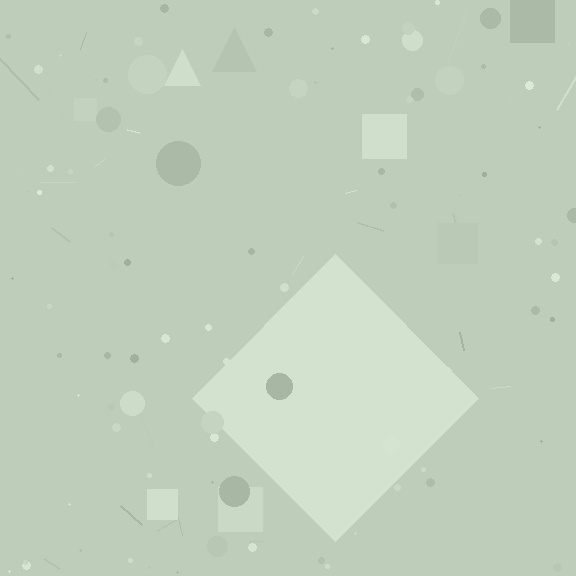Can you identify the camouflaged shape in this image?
The camouflaged shape is a diamond.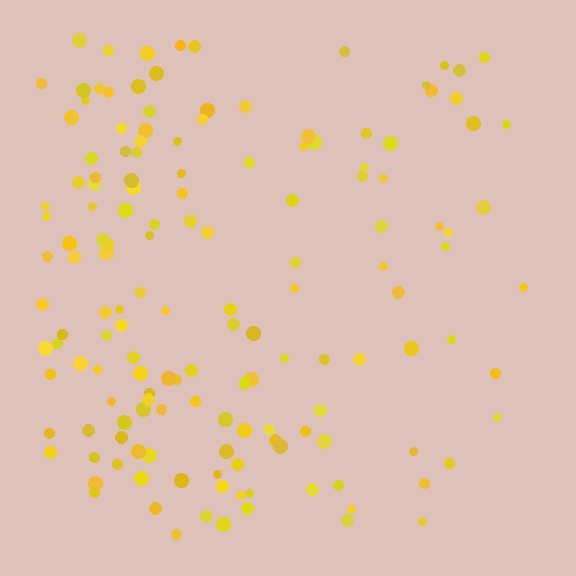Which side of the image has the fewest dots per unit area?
The right.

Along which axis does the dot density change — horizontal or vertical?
Horizontal.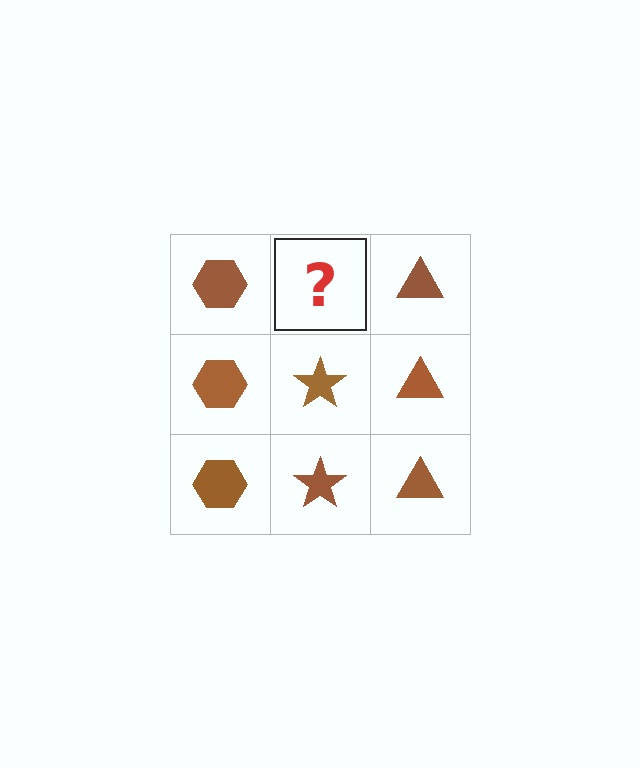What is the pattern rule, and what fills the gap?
The rule is that each column has a consistent shape. The gap should be filled with a brown star.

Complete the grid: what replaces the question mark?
The question mark should be replaced with a brown star.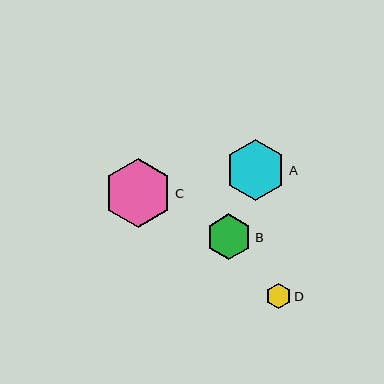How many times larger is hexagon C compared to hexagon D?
Hexagon C is approximately 2.7 times the size of hexagon D.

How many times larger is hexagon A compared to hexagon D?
Hexagon A is approximately 2.4 times the size of hexagon D.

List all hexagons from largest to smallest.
From largest to smallest: C, A, B, D.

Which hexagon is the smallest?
Hexagon D is the smallest with a size of approximately 25 pixels.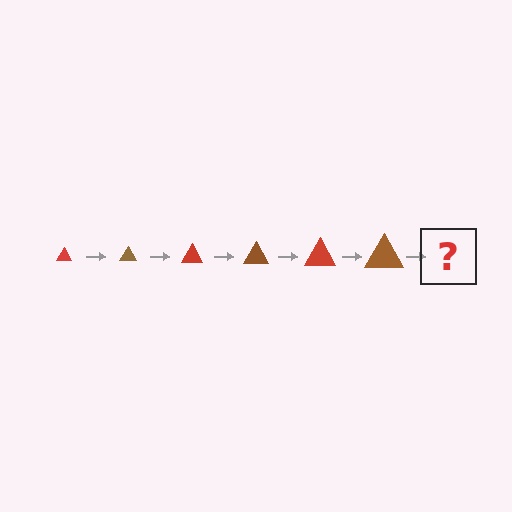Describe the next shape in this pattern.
It should be a red triangle, larger than the previous one.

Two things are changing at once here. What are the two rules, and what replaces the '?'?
The two rules are that the triangle grows larger each step and the color cycles through red and brown. The '?' should be a red triangle, larger than the previous one.